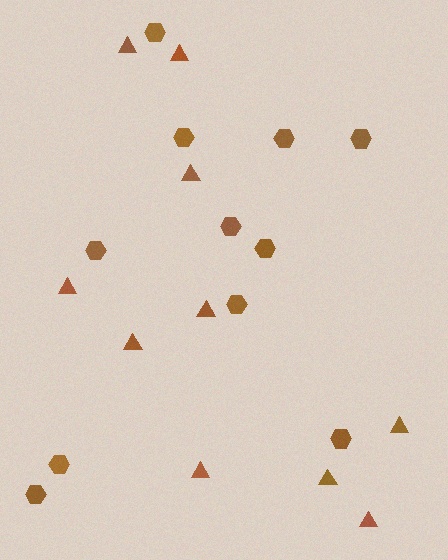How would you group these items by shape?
There are 2 groups: one group of triangles (10) and one group of hexagons (11).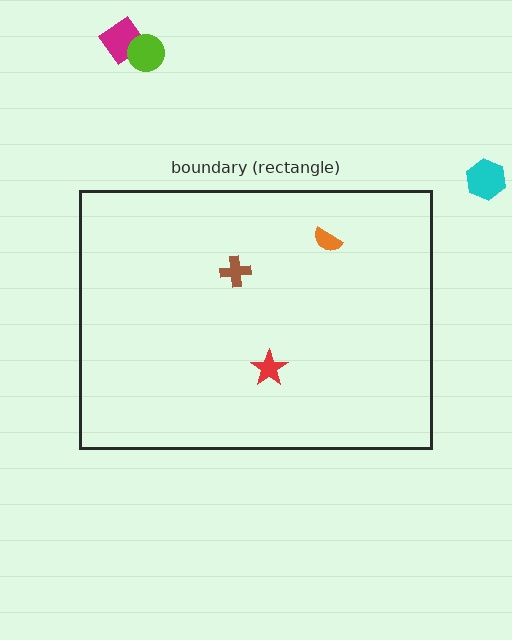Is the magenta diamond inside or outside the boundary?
Outside.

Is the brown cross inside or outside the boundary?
Inside.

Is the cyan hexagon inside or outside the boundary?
Outside.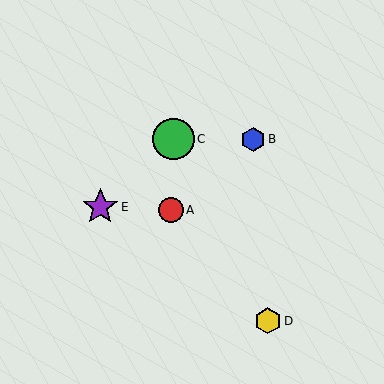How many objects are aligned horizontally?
2 objects (B, C) are aligned horizontally.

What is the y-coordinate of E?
Object E is at y≈207.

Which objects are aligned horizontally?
Objects B, C are aligned horizontally.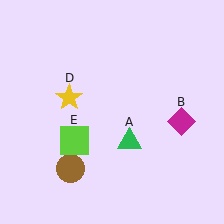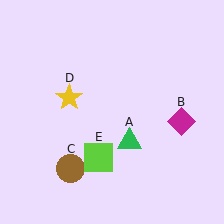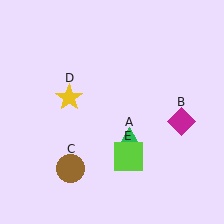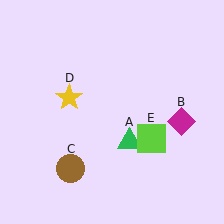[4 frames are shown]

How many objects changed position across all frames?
1 object changed position: lime square (object E).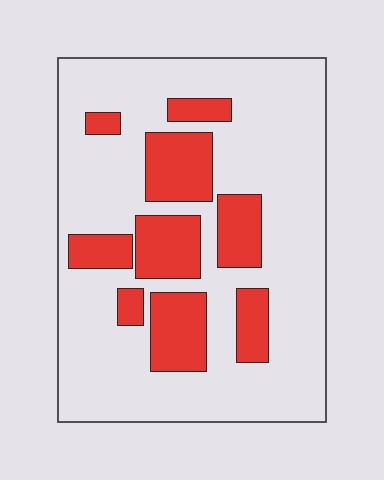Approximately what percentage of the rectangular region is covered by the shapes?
Approximately 25%.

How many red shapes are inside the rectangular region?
9.